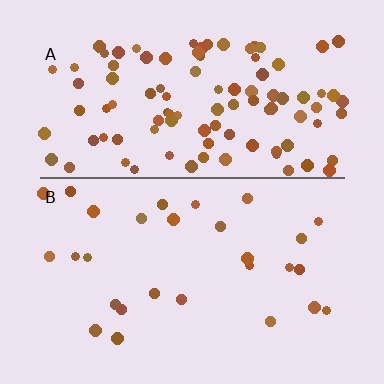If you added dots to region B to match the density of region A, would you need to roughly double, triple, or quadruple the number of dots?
Approximately quadruple.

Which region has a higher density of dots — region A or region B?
A (the top).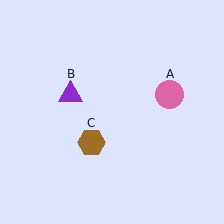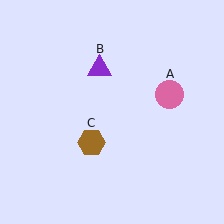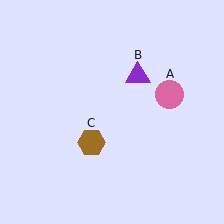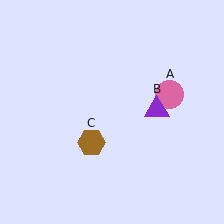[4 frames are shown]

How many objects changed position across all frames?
1 object changed position: purple triangle (object B).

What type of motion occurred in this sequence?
The purple triangle (object B) rotated clockwise around the center of the scene.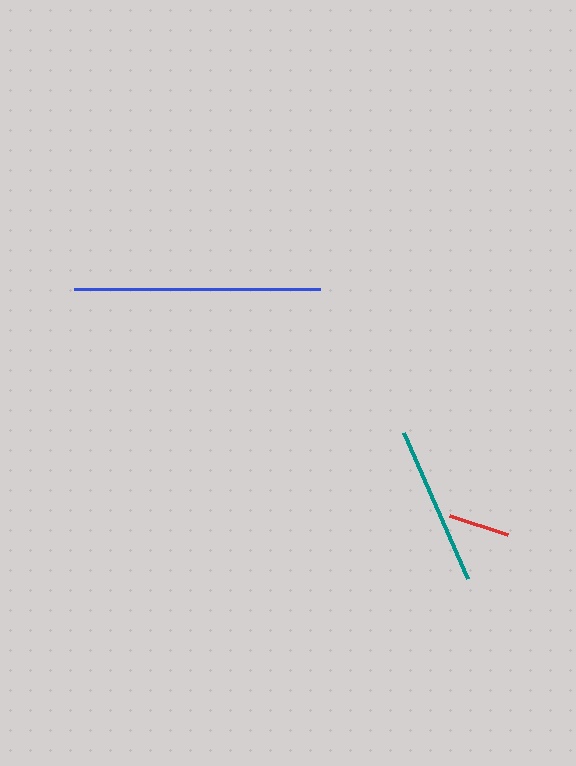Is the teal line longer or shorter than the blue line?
The blue line is longer than the teal line.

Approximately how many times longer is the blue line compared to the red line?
The blue line is approximately 4.0 times the length of the red line.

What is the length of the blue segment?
The blue segment is approximately 246 pixels long.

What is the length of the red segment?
The red segment is approximately 61 pixels long.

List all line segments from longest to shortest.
From longest to shortest: blue, teal, red.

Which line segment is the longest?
The blue line is the longest at approximately 246 pixels.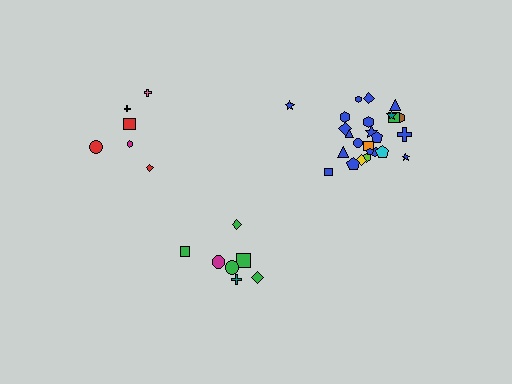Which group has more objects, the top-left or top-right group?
The top-right group.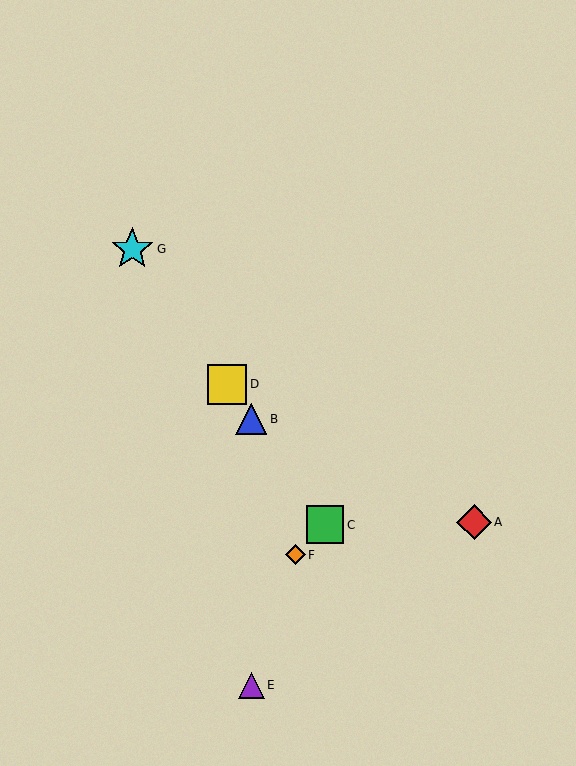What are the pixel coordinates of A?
Object A is at (474, 522).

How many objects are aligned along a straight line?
4 objects (B, C, D, G) are aligned along a straight line.